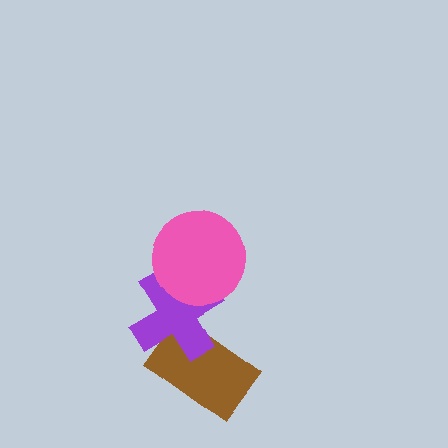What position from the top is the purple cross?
The purple cross is 2nd from the top.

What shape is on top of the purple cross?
The pink circle is on top of the purple cross.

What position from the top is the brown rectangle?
The brown rectangle is 3rd from the top.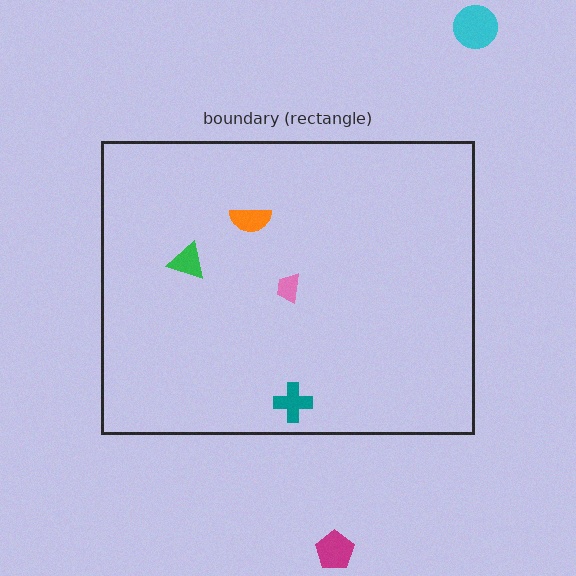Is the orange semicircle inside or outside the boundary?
Inside.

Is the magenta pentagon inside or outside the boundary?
Outside.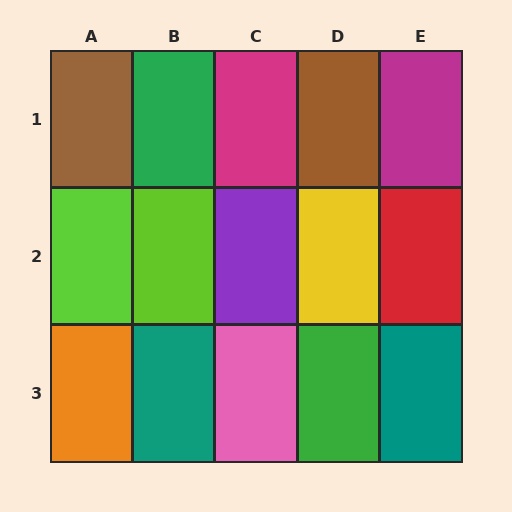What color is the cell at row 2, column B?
Lime.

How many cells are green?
2 cells are green.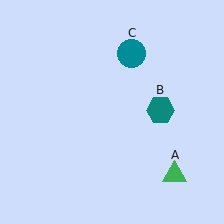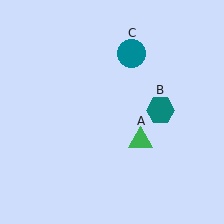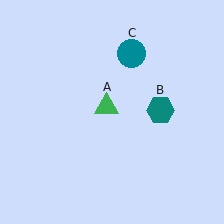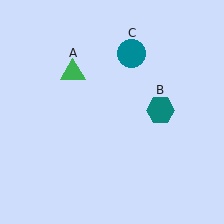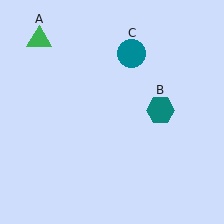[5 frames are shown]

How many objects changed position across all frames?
1 object changed position: green triangle (object A).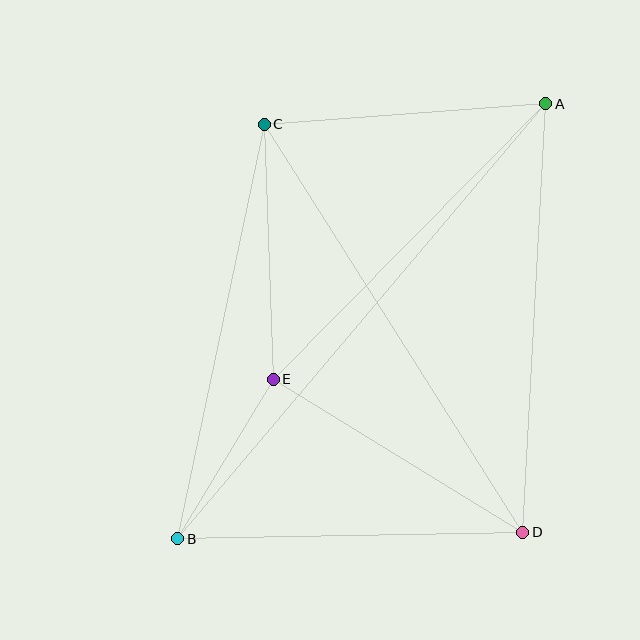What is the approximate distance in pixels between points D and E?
The distance between D and E is approximately 293 pixels.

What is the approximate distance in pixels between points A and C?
The distance between A and C is approximately 282 pixels.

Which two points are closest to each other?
Points B and E are closest to each other.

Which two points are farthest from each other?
Points A and B are farthest from each other.